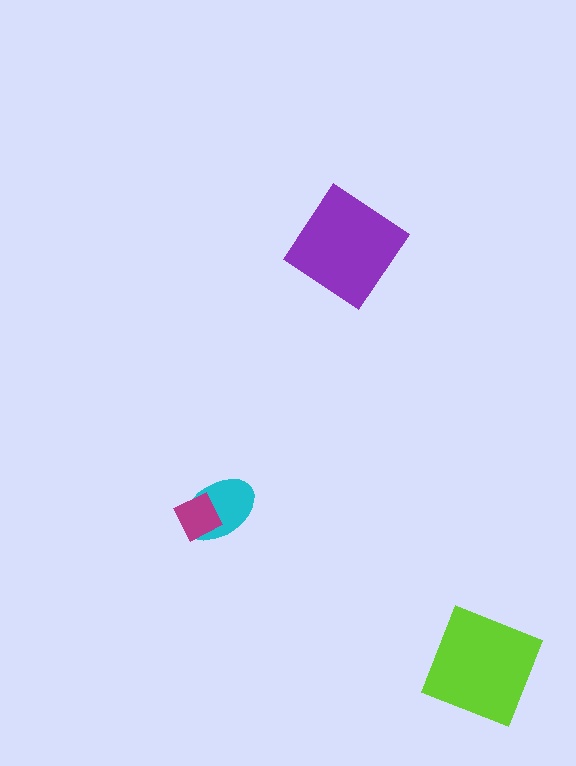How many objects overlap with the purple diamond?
0 objects overlap with the purple diamond.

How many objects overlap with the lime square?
0 objects overlap with the lime square.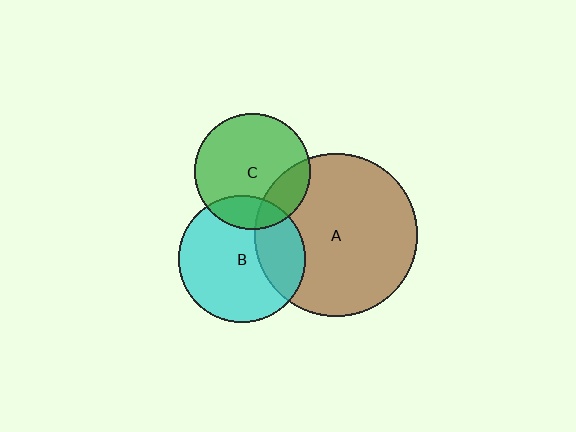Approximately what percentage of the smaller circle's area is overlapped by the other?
Approximately 30%.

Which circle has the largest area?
Circle A (brown).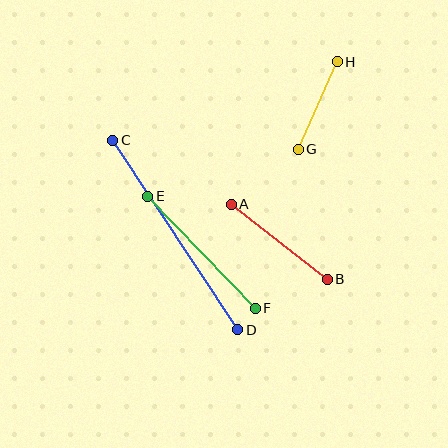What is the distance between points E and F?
The distance is approximately 155 pixels.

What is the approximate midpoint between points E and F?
The midpoint is at approximately (202, 252) pixels.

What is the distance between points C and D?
The distance is approximately 227 pixels.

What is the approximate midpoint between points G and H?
The midpoint is at approximately (318, 105) pixels.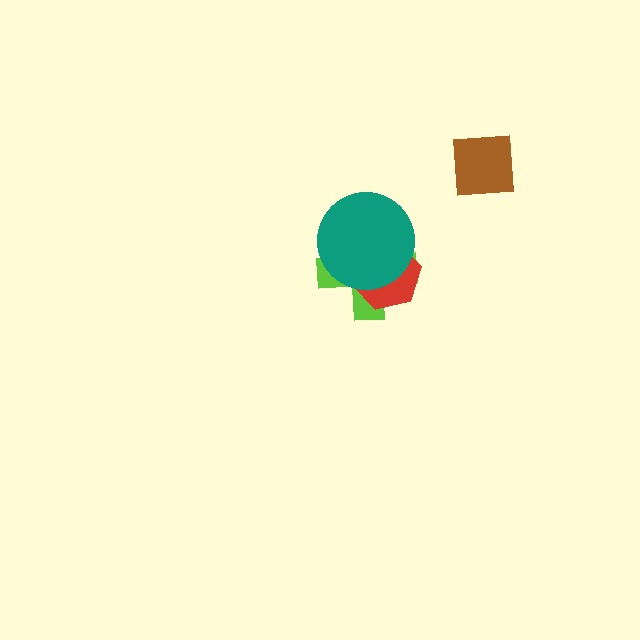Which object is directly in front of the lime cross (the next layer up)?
The red hexagon is directly in front of the lime cross.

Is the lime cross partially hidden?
Yes, it is partially covered by another shape.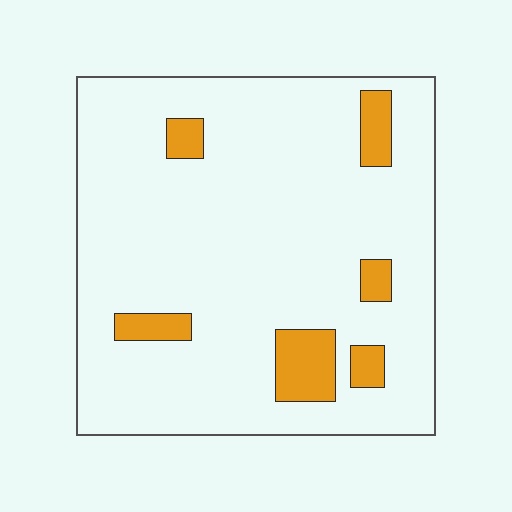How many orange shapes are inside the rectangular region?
6.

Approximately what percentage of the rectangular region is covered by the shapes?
Approximately 10%.